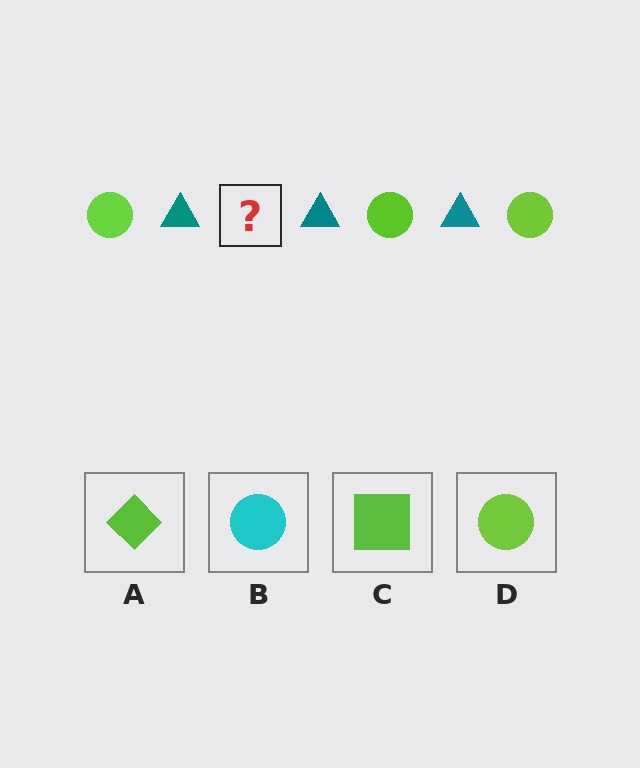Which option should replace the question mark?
Option D.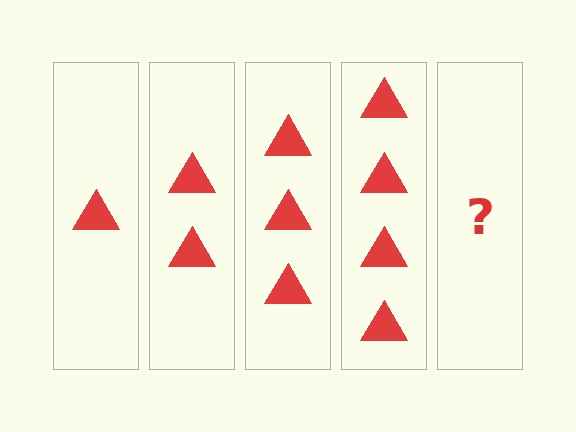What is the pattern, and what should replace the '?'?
The pattern is that each step adds one more triangle. The '?' should be 5 triangles.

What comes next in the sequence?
The next element should be 5 triangles.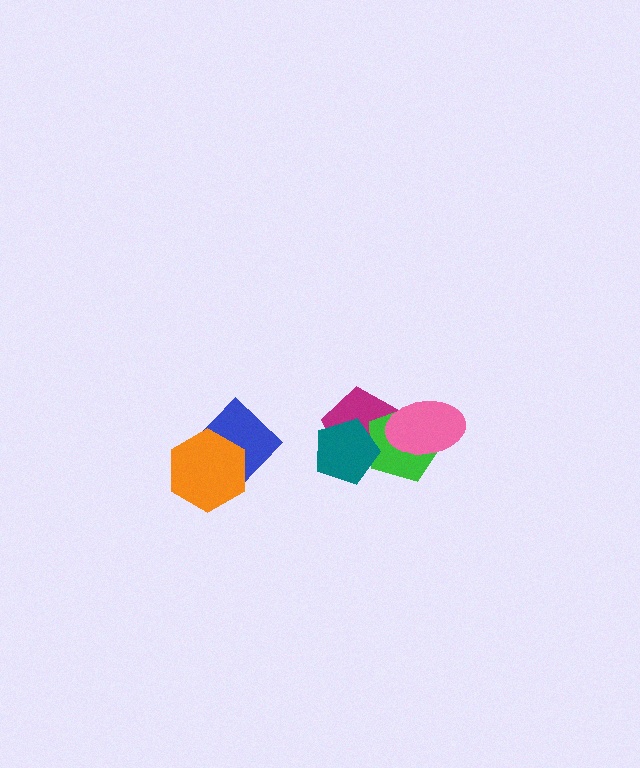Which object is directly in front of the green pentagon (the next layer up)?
The teal pentagon is directly in front of the green pentagon.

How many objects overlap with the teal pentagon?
2 objects overlap with the teal pentagon.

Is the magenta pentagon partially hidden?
Yes, it is partially covered by another shape.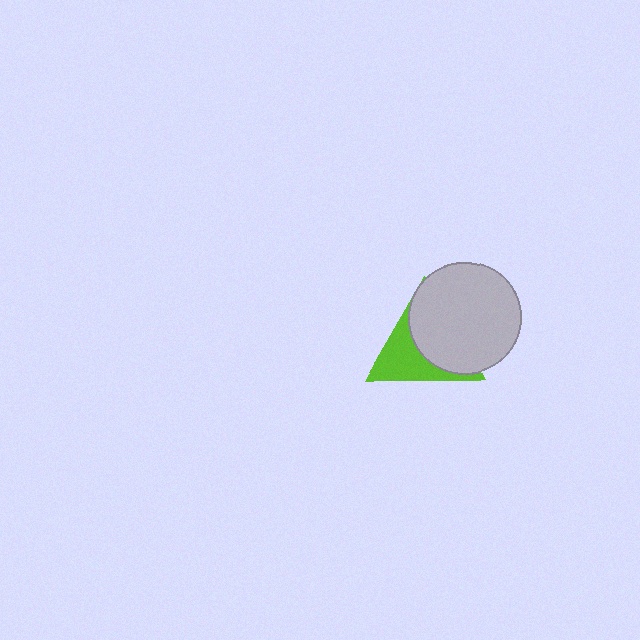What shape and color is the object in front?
The object in front is a light gray circle.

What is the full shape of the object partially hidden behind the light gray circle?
The partially hidden object is a lime triangle.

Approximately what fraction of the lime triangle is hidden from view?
Roughly 56% of the lime triangle is hidden behind the light gray circle.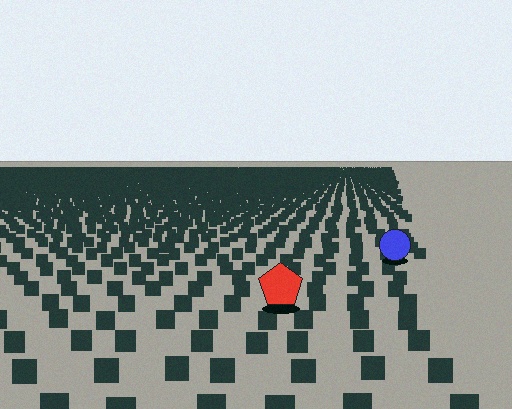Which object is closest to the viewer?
The red pentagon is closest. The texture marks near it are larger and more spread out.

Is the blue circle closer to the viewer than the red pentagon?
No. The red pentagon is closer — you can tell from the texture gradient: the ground texture is coarser near it.